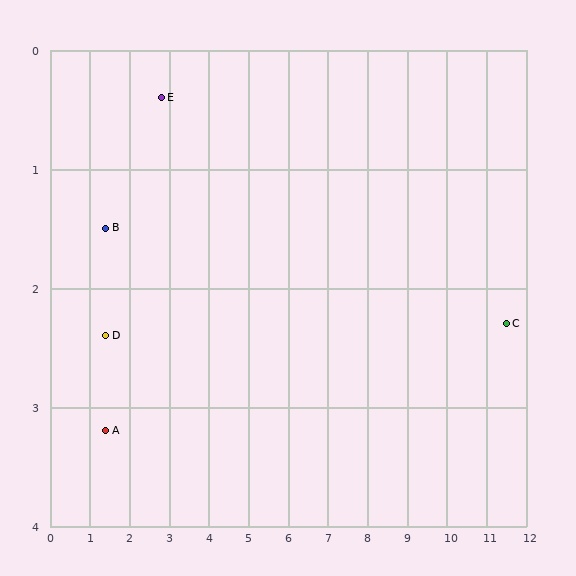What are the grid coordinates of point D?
Point D is at approximately (1.4, 2.4).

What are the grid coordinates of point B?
Point B is at approximately (1.4, 1.5).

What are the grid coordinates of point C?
Point C is at approximately (11.5, 2.3).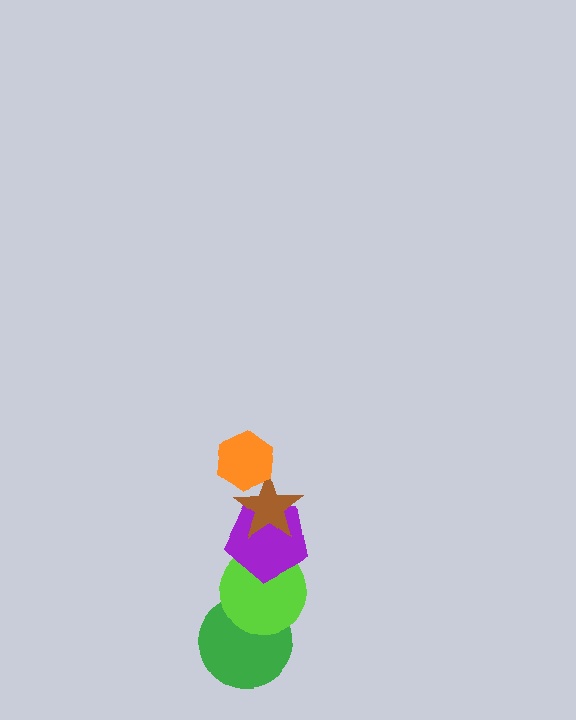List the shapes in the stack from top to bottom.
From top to bottom: the orange hexagon, the brown star, the purple pentagon, the lime circle, the green circle.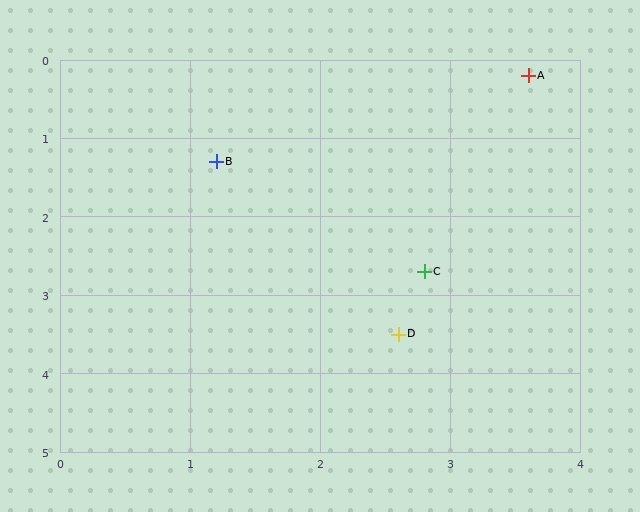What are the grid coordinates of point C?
Point C is at approximately (2.8, 2.7).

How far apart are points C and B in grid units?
Points C and B are about 2.1 grid units apart.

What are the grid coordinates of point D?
Point D is at approximately (2.6, 3.5).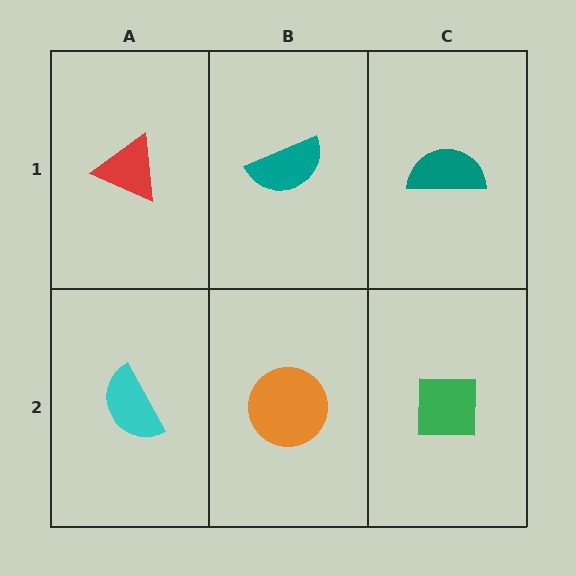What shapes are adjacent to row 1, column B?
An orange circle (row 2, column B), a red triangle (row 1, column A), a teal semicircle (row 1, column C).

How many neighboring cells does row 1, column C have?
2.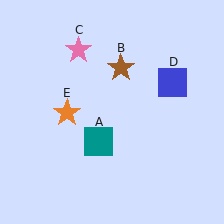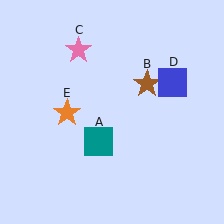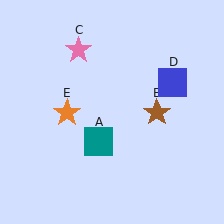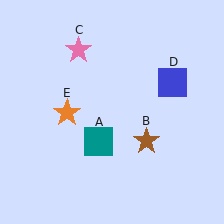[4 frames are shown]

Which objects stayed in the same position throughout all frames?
Teal square (object A) and pink star (object C) and blue square (object D) and orange star (object E) remained stationary.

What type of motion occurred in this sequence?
The brown star (object B) rotated clockwise around the center of the scene.